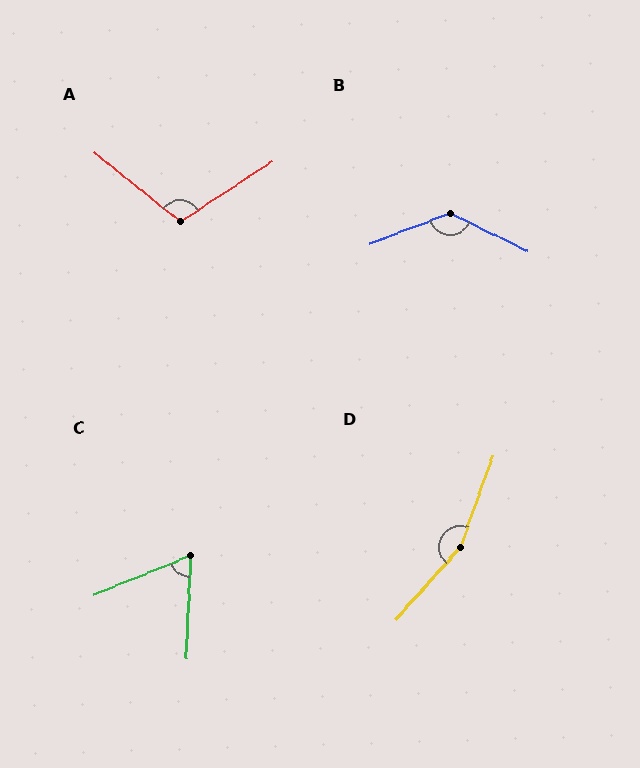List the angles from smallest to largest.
C (66°), A (108°), B (133°), D (158°).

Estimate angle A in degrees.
Approximately 108 degrees.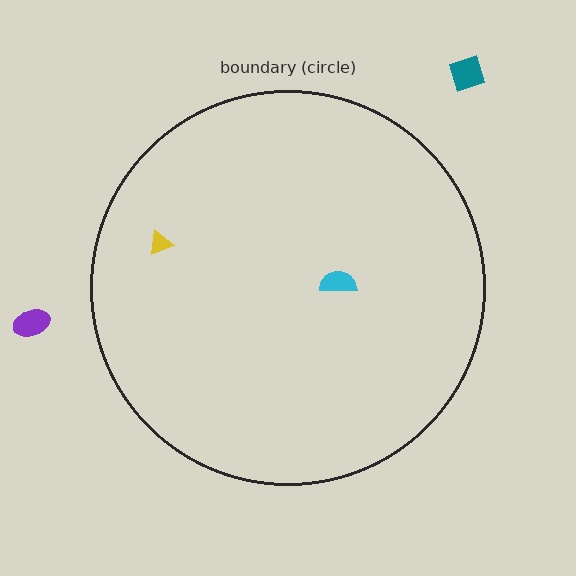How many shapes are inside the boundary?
2 inside, 2 outside.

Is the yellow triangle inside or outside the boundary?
Inside.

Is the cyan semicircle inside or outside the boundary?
Inside.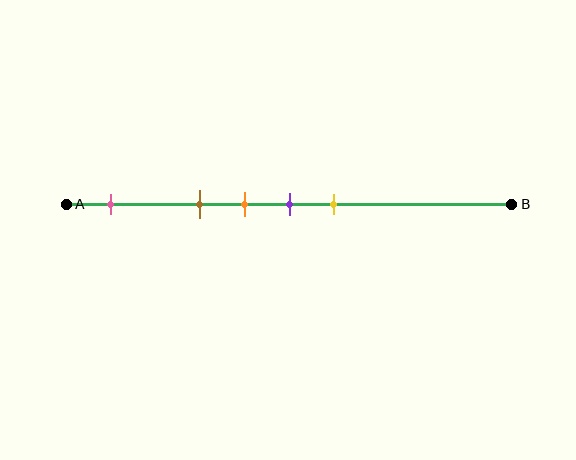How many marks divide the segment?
There are 5 marks dividing the segment.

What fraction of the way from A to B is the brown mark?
The brown mark is approximately 30% (0.3) of the way from A to B.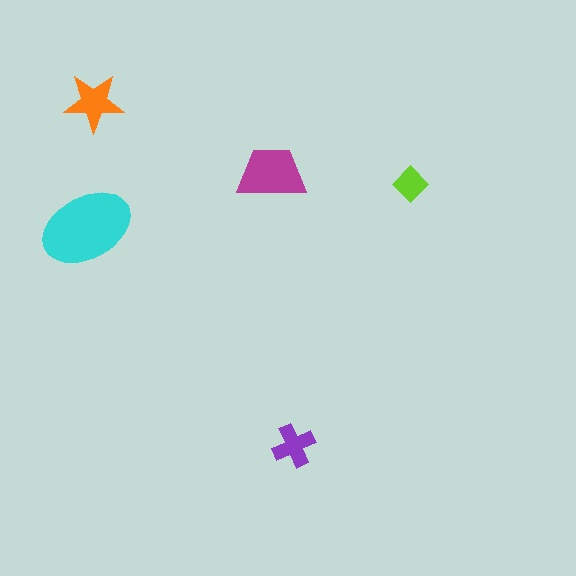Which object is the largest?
The cyan ellipse.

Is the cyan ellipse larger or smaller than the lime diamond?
Larger.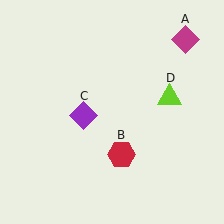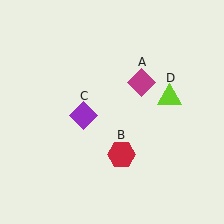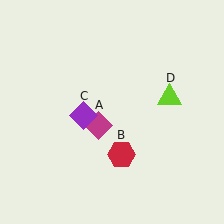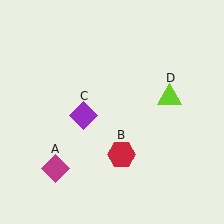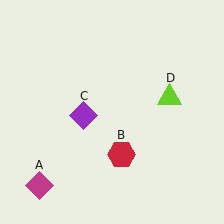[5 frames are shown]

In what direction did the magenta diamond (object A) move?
The magenta diamond (object A) moved down and to the left.